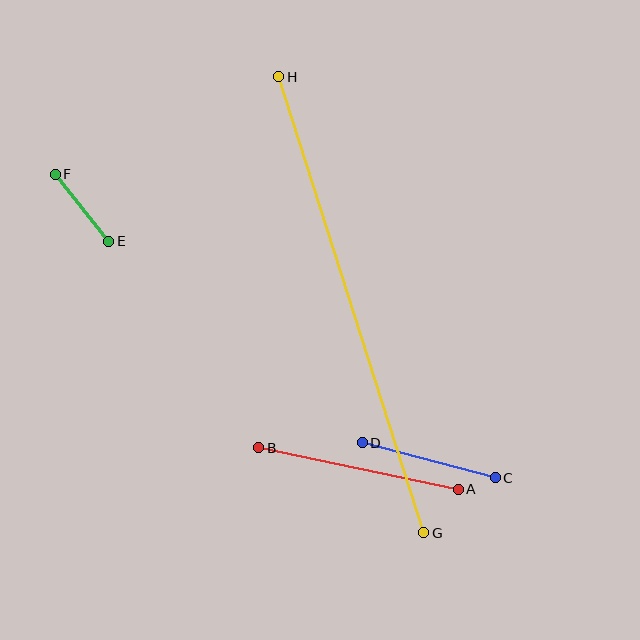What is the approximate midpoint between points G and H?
The midpoint is at approximately (351, 305) pixels.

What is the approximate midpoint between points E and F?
The midpoint is at approximately (82, 208) pixels.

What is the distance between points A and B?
The distance is approximately 204 pixels.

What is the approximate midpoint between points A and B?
The midpoint is at approximately (358, 468) pixels.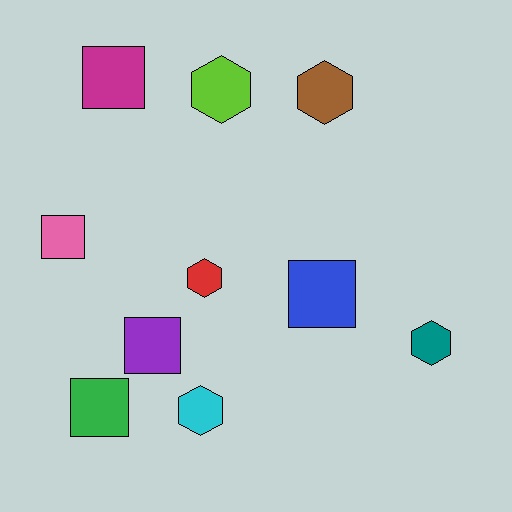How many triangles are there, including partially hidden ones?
There are no triangles.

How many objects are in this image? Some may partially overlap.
There are 10 objects.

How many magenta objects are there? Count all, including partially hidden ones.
There is 1 magenta object.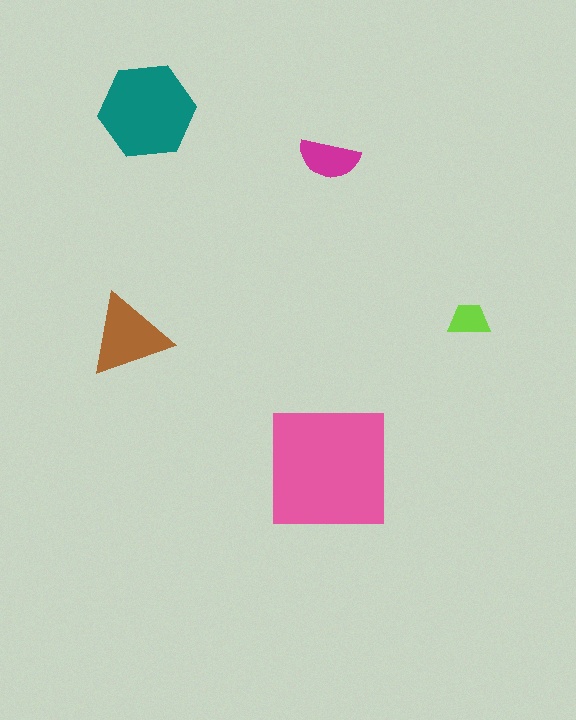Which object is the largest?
The pink square.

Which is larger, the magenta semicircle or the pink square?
The pink square.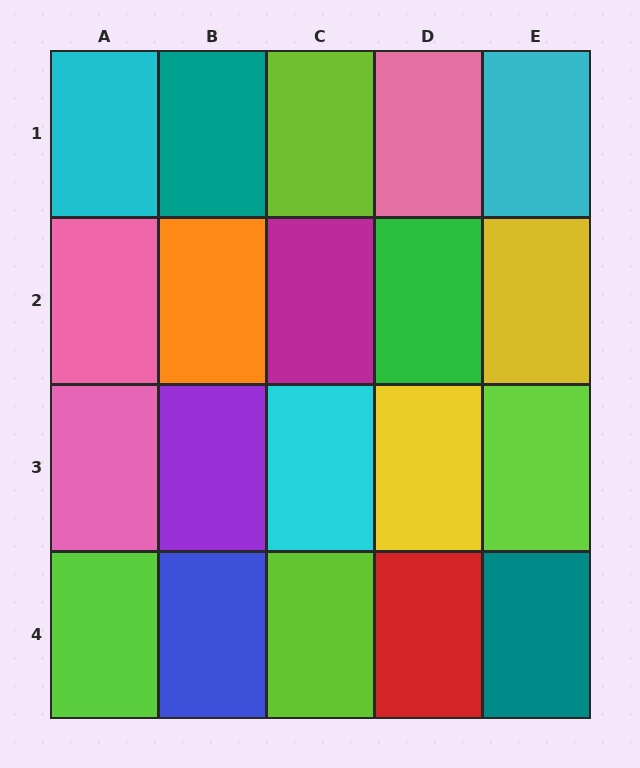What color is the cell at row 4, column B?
Blue.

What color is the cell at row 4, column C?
Lime.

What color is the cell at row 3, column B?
Purple.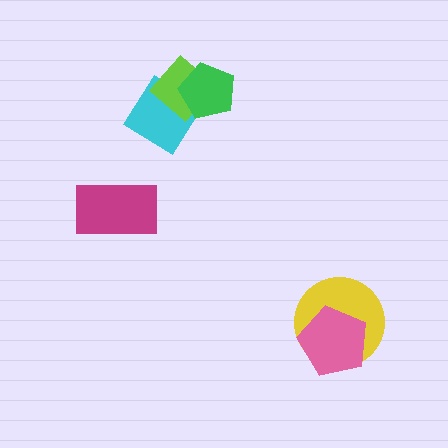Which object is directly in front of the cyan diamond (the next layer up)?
The lime diamond is directly in front of the cyan diamond.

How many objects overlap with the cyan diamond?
2 objects overlap with the cyan diamond.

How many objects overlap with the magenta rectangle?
0 objects overlap with the magenta rectangle.